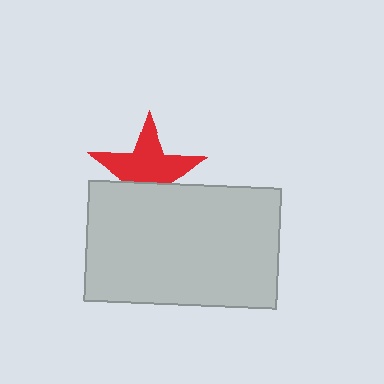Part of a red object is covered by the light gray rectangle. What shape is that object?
It is a star.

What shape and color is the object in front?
The object in front is a light gray rectangle.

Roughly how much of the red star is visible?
About half of it is visible (roughly 63%).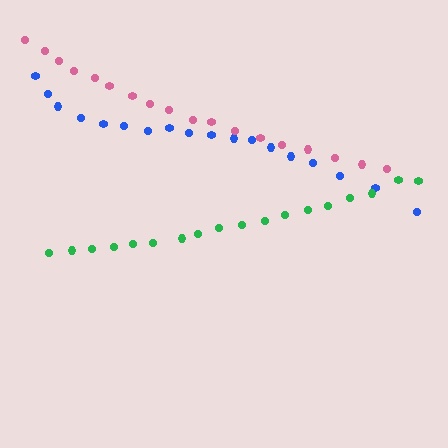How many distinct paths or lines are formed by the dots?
There are 3 distinct paths.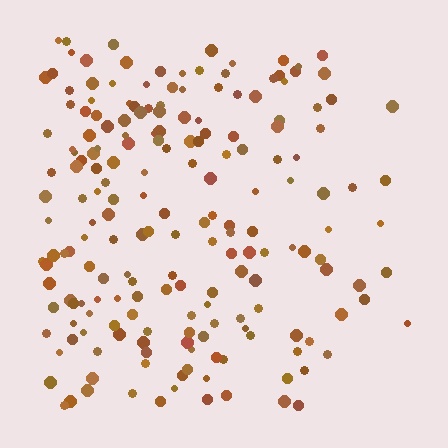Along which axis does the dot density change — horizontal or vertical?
Horizontal.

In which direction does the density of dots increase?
From right to left, with the left side densest.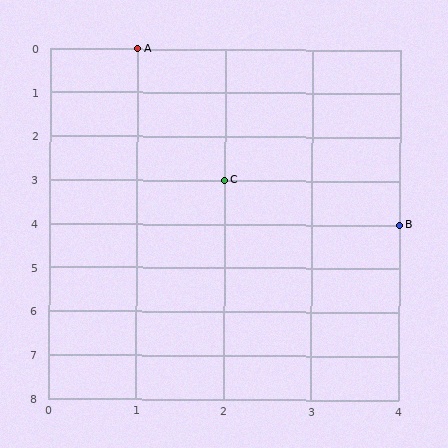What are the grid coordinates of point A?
Point A is at grid coordinates (1, 0).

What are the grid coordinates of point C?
Point C is at grid coordinates (2, 3).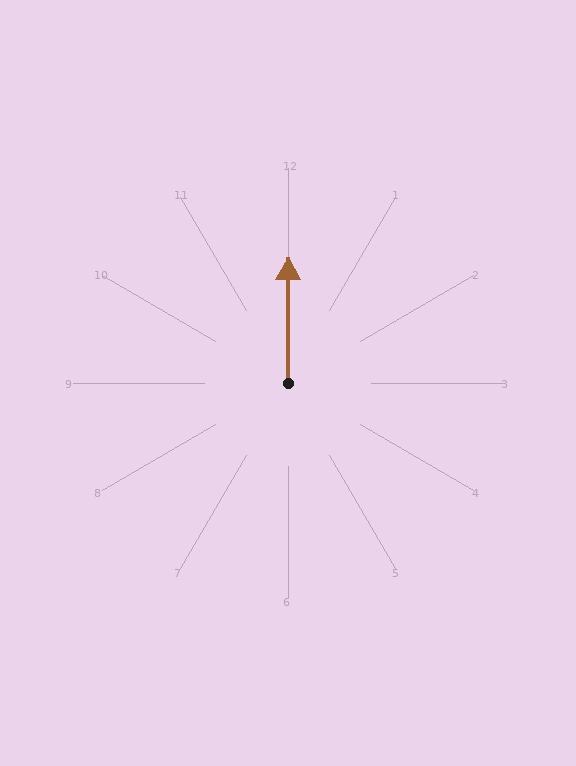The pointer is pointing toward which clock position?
Roughly 12 o'clock.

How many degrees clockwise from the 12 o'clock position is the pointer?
Approximately 0 degrees.